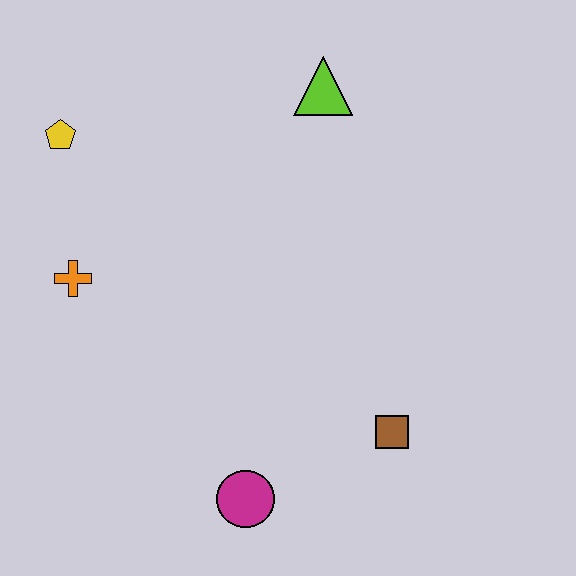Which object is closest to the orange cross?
The yellow pentagon is closest to the orange cross.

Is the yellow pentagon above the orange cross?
Yes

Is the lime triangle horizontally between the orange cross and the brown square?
Yes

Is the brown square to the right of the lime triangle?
Yes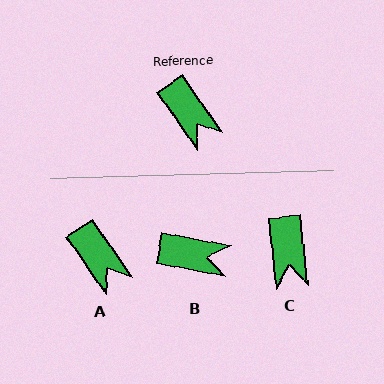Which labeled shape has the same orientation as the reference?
A.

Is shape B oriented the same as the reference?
No, it is off by about 44 degrees.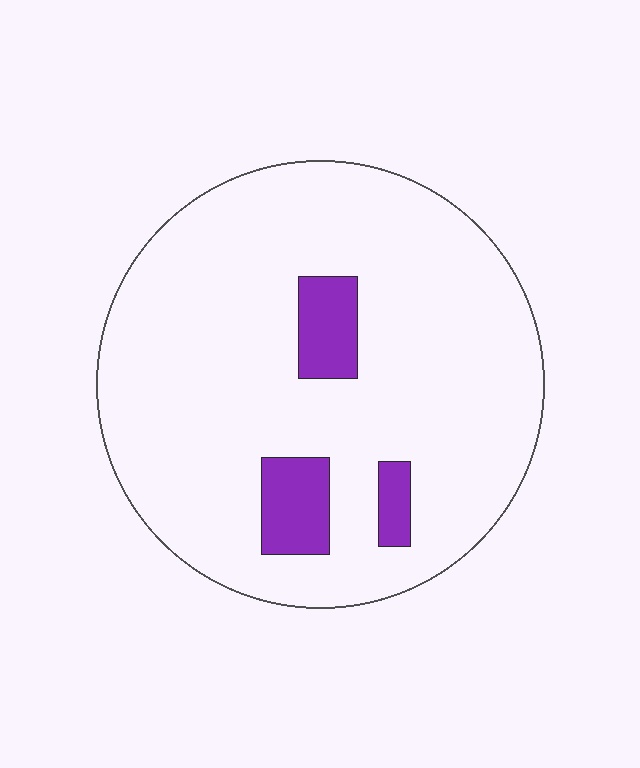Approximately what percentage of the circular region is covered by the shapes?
Approximately 10%.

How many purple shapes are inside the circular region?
3.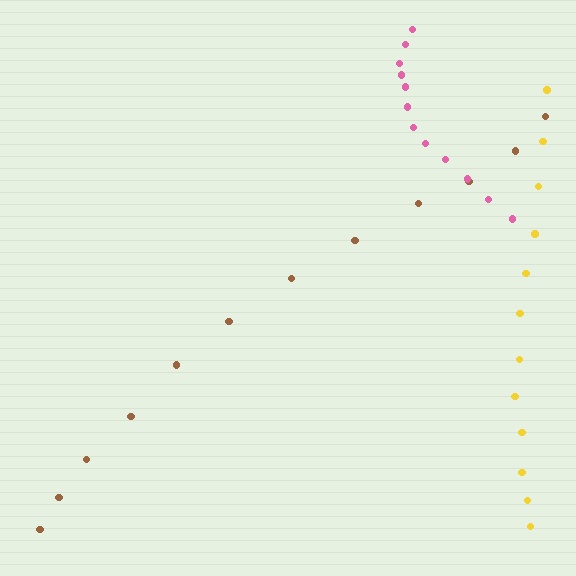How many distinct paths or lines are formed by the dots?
There are 3 distinct paths.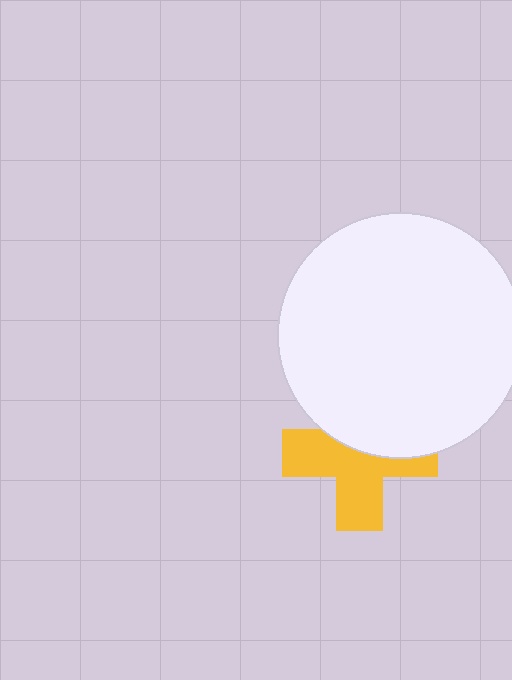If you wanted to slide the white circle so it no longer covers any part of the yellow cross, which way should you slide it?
Slide it up — that is the most direct way to separate the two shapes.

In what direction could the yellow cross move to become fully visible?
The yellow cross could move down. That would shift it out from behind the white circle entirely.